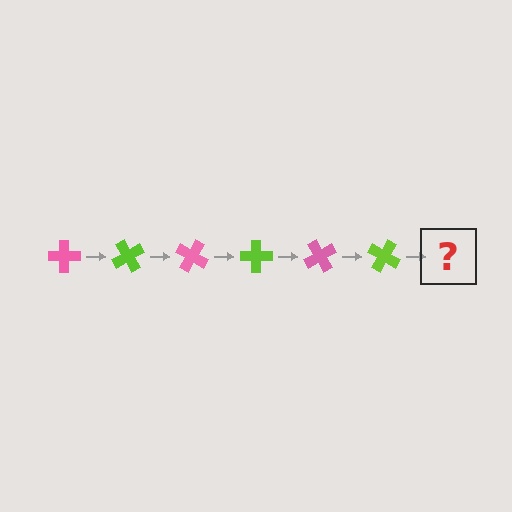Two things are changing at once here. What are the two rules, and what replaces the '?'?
The two rules are that it rotates 60 degrees each step and the color cycles through pink and lime. The '?' should be a pink cross, rotated 360 degrees from the start.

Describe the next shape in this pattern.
It should be a pink cross, rotated 360 degrees from the start.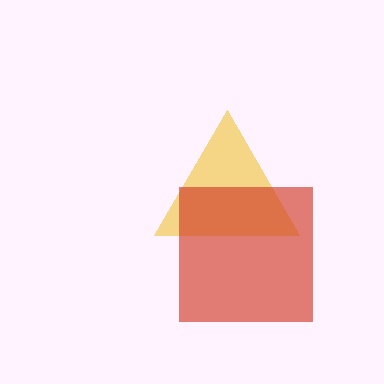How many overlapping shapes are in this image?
There are 2 overlapping shapes in the image.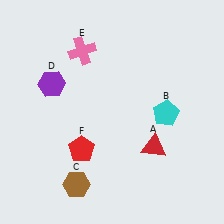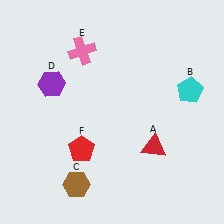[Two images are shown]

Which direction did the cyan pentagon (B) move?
The cyan pentagon (B) moved right.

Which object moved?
The cyan pentagon (B) moved right.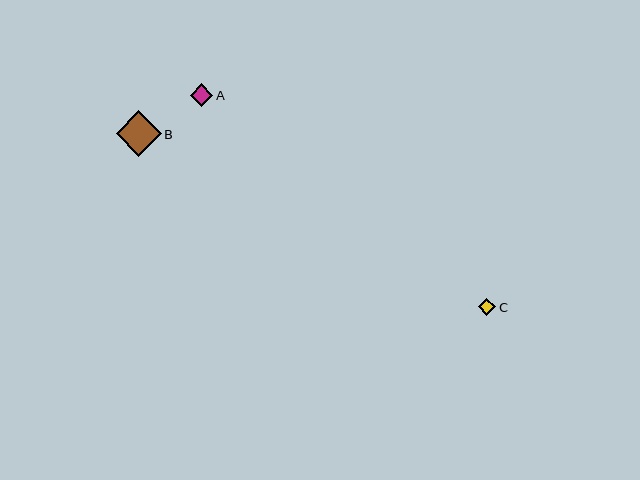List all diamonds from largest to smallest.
From largest to smallest: B, A, C.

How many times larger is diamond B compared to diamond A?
Diamond B is approximately 2.0 times the size of diamond A.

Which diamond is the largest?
Diamond B is the largest with a size of approximately 45 pixels.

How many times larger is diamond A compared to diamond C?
Diamond A is approximately 1.3 times the size of diamond C.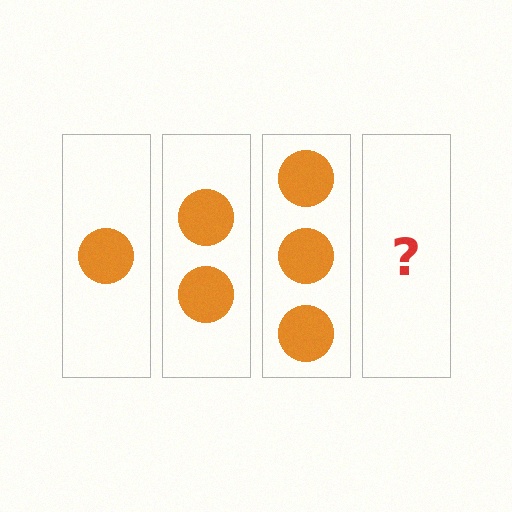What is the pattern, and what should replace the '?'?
The pattern is that each step adds one more circle. The '?' should be 4 circles.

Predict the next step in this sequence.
The next step is 4 circles.